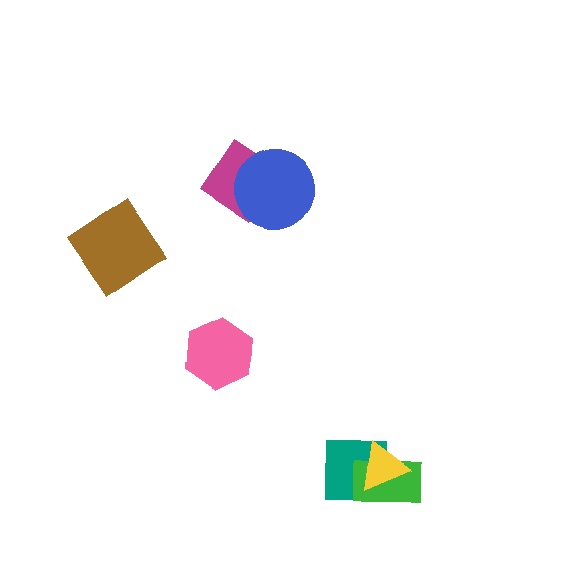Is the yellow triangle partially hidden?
No, no other shape covers it.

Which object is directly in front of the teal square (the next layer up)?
The green rectangle is directly in front of the teal square.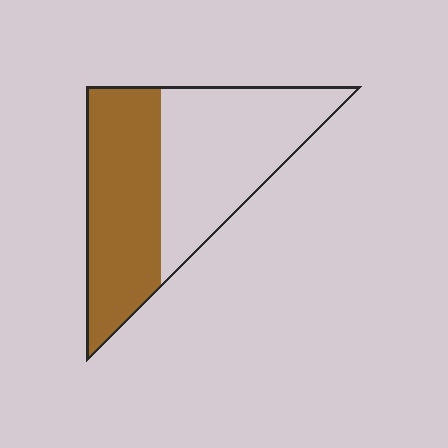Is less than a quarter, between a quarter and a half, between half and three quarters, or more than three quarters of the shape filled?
Between a quarter and a half.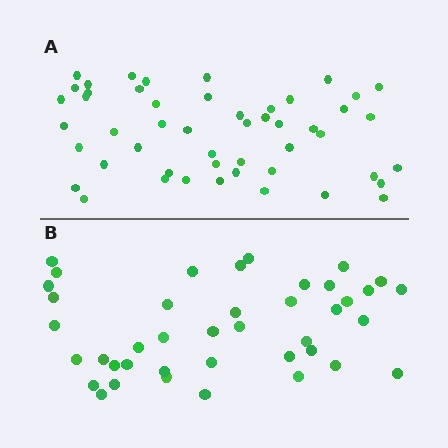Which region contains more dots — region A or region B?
Region A (the top region) has more dots.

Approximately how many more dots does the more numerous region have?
Region A has roughly 8 or so more dots than region B.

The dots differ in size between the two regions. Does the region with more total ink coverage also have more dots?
No. Region B has more total ink coverage because its dots are larger, but region A actually contains more individual dots. Total area can be misleading — the number of items is what matters here.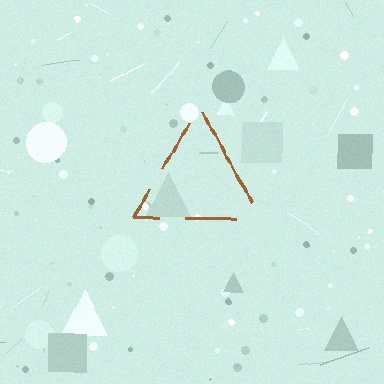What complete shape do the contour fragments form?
The contour fragments form a triangle.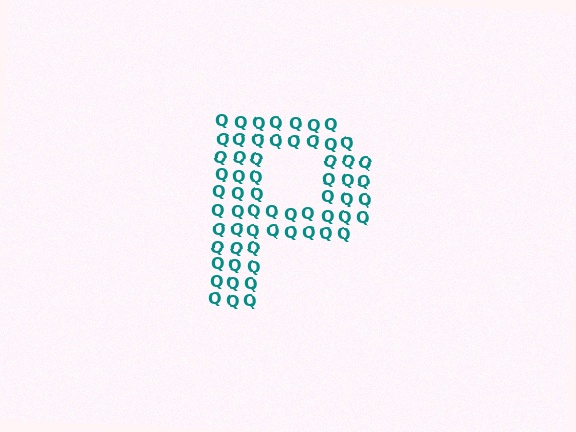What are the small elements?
The small elements are letter Q's.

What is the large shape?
The large shape is the letter P.